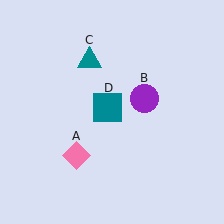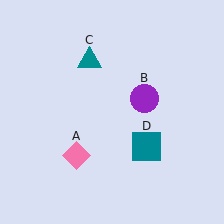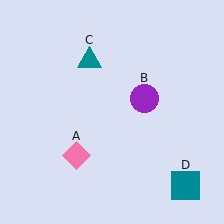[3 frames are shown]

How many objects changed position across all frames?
1 object changed position: teal square (object D).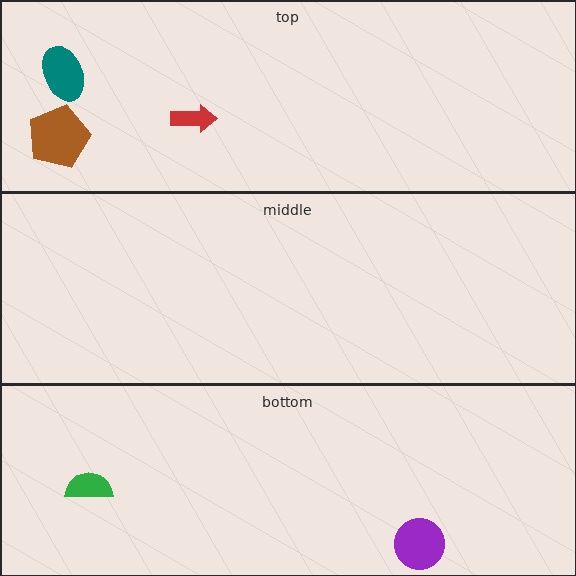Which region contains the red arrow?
The top region.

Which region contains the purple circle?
The bottom region.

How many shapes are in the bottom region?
2.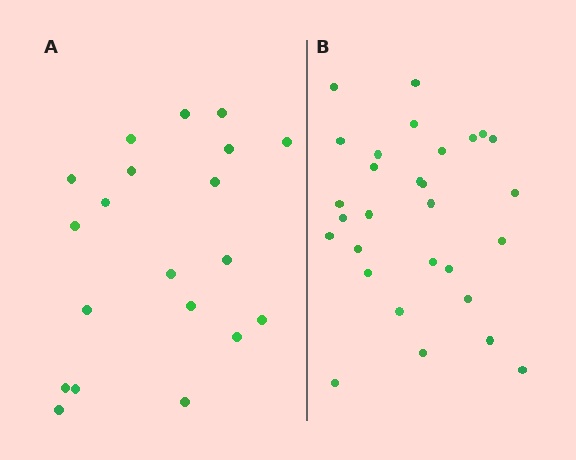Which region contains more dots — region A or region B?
Region B (the right region) has more dots.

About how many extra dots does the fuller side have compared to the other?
Region B has roughly 8 or so more dots than region A.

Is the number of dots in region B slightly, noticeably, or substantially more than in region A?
Region B has substantially more. The ratio is roughly 1.4 to 1.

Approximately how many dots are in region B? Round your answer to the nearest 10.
About 30 dots. (The exact count is 29, which rounds to 30.)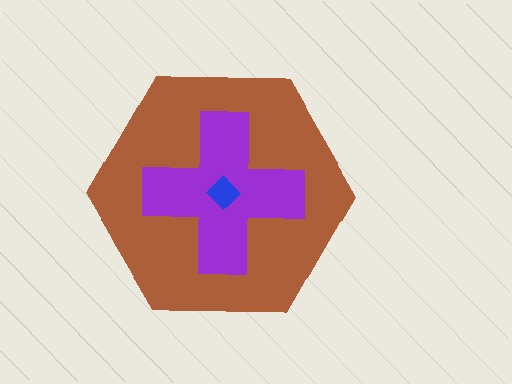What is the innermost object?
The blue diamond.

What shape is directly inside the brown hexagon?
The purple cross.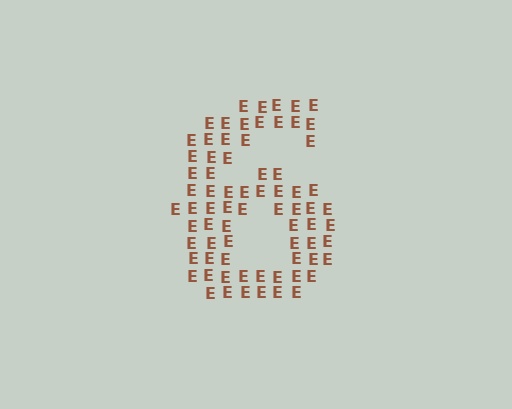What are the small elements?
The small elements are letter E's.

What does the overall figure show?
The overall figure shows the digit 6.